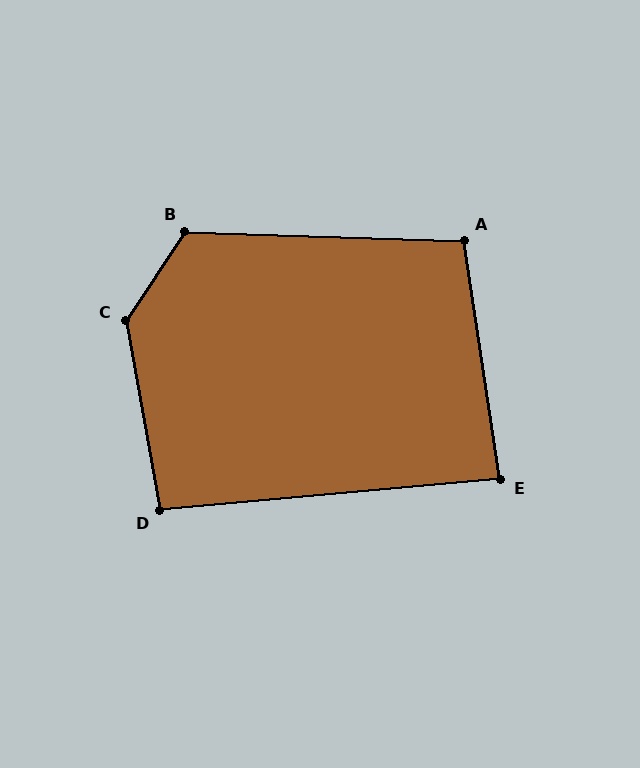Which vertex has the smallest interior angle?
E, at approximately 87 degrees.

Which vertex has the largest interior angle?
C, at approximately 137 degrees.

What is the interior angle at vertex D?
Approximately 95 degrees (approximately right).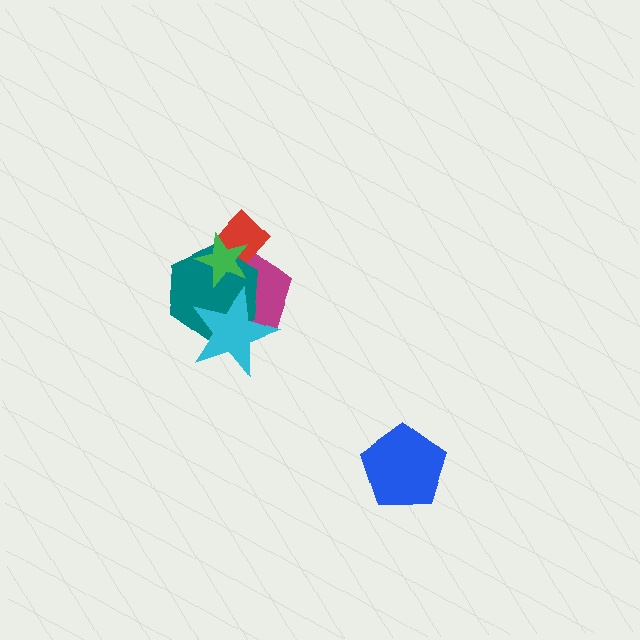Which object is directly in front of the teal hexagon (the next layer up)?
The cyan star is directly in front of the teal hexagon.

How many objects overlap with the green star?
3 objects overlap with the green star.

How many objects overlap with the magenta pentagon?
4 objects overlap with the magenta pentagon.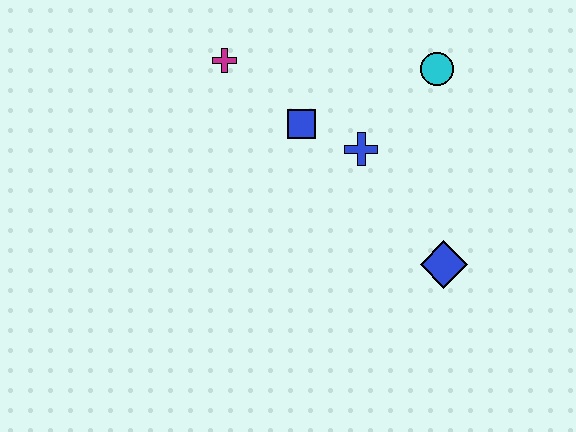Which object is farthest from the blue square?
The blue diamond is farthest from the blue square.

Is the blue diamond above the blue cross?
No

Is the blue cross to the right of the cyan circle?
No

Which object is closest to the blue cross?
The blue square is closest to the blue cross.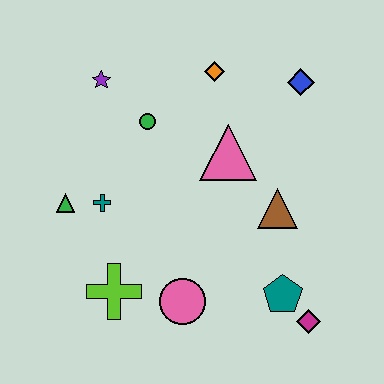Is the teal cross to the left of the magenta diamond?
Yes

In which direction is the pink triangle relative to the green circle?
The pink triangle is to the right of the green circle.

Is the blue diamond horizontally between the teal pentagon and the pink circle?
No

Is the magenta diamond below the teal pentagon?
Yes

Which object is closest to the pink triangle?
The brown triangle is closest to the pink triangle.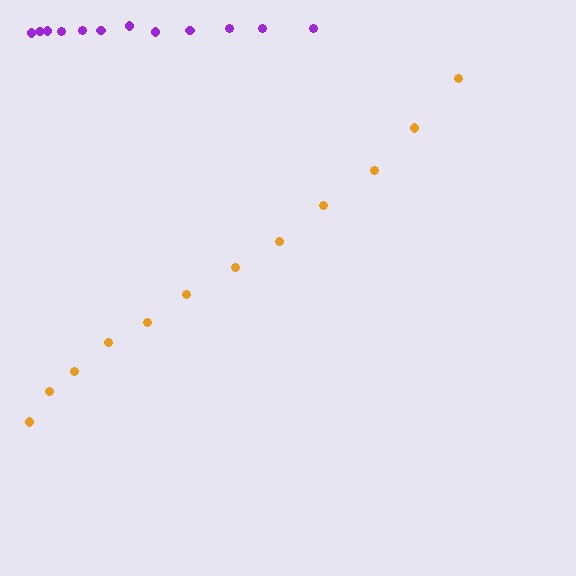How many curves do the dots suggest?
There are 2 distinct paths.